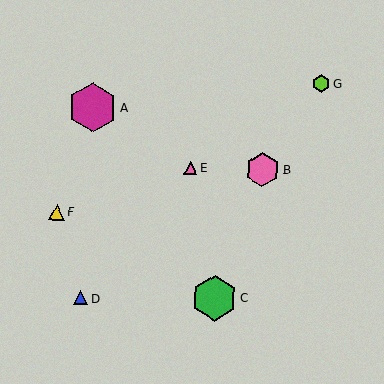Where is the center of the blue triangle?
The center of the blue triangle is at (81, 298).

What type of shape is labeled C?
Shape C is a green hexagon.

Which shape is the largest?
The magenta hexagon (labeled A) is the largest.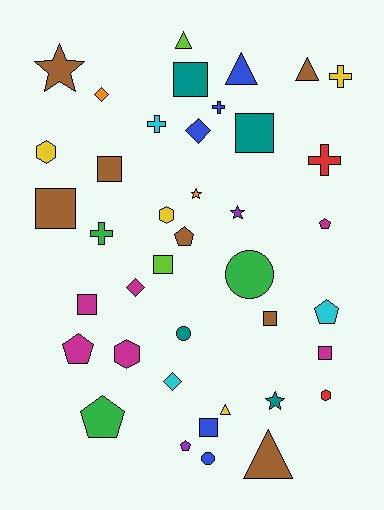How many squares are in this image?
There are 9 squares.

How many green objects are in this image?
There are 3 green objects.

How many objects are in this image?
There are 40 objects.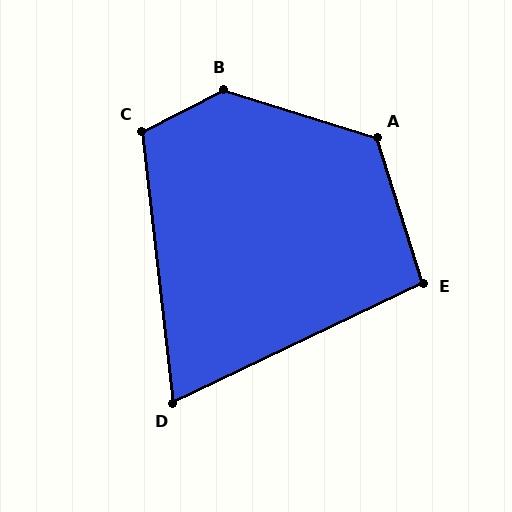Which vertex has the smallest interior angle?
D, at approximately 71 degrees.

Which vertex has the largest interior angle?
B, at approximately 136 degrees.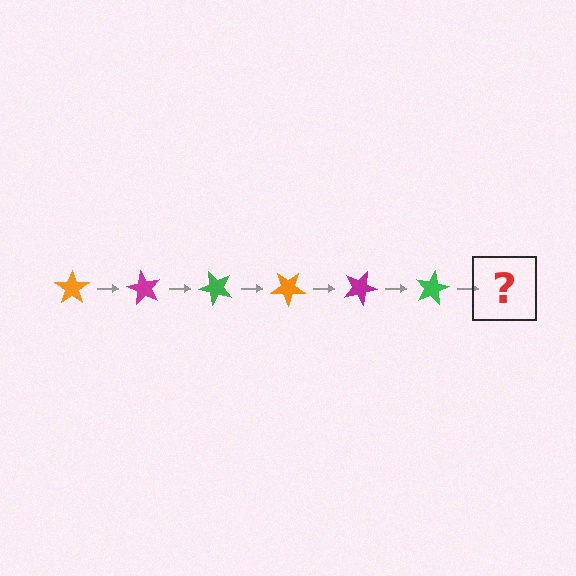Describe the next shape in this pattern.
It should be an orange star, rotated 360 degrees from the start.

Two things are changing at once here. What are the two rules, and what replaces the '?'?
The two rules are that it rotates 60 degrees each step and the color cycles through orange, magenta, and green. The '?' should be an orange star, rotated 360 degrees from the start.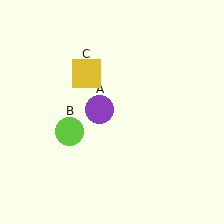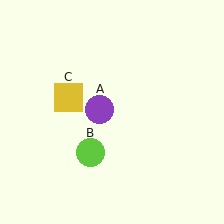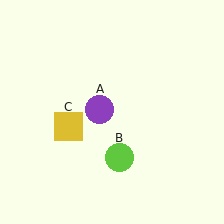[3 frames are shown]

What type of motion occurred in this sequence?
The lime circle (object B), yellow square (object C) rotated counterclockwise around the center of the scene.